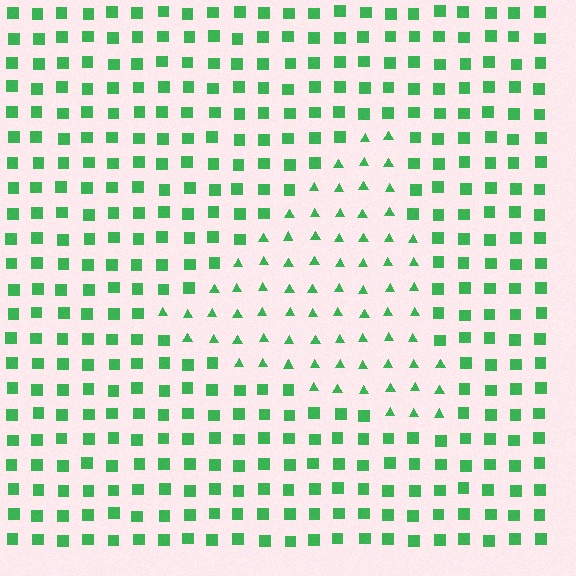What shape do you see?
I see a triangle.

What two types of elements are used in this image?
The image uses triangles inside the triangle region and squares outside it.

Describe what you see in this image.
The image is filled with small green elements arranged in a uniform grid. A triangle-shaped region contains triangles, while the surrounding area contains squares. The boundary is defined purely by the change in element shape.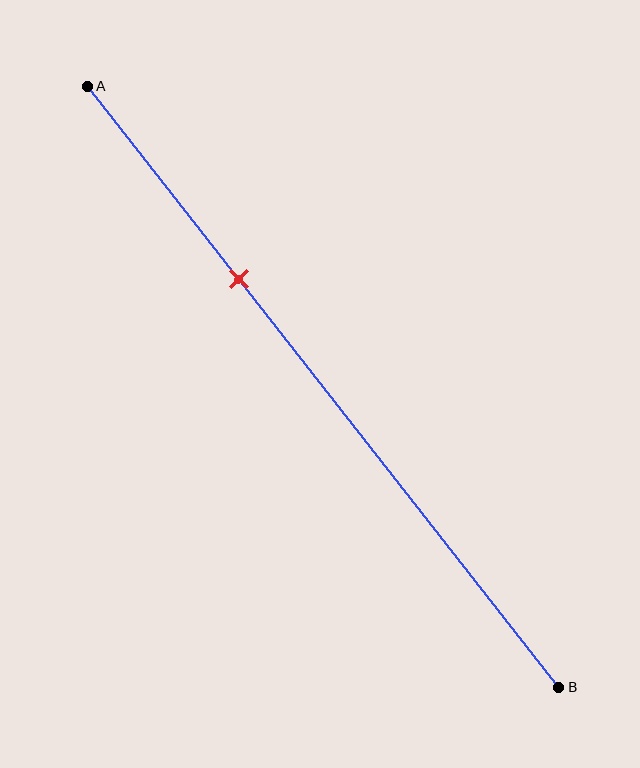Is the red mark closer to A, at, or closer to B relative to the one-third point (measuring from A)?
The red mark is approximately at the one-third point of segment AB.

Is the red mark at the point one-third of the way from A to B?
Yes, the mark is approximately at the one-third point.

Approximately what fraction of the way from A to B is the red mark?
The red mark is approximately 30% of the way from A to B.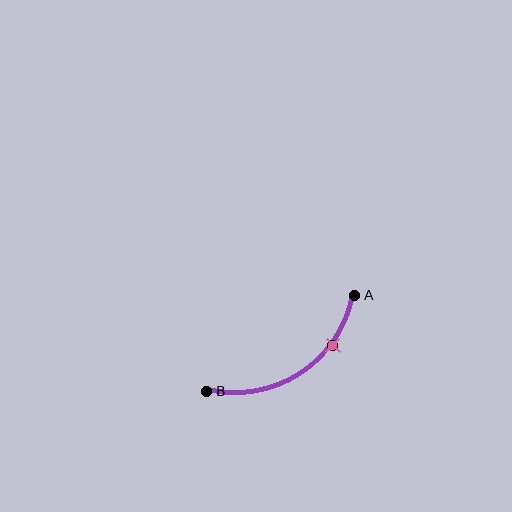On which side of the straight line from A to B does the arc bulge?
The arc bulges below the straight line connecting A and B.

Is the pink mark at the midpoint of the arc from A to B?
No. The pink mark lies on the arc but is closer to endpoint A. The arc midpoint would be at the point on the curve equidistant along the arc from both A and B.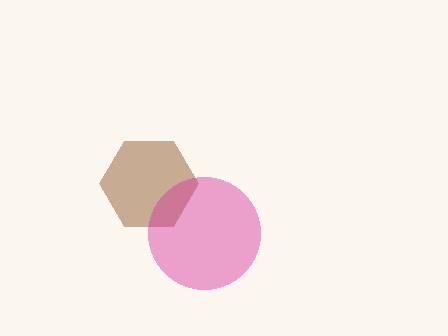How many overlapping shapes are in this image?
There are 2 overlapping shapes in the image.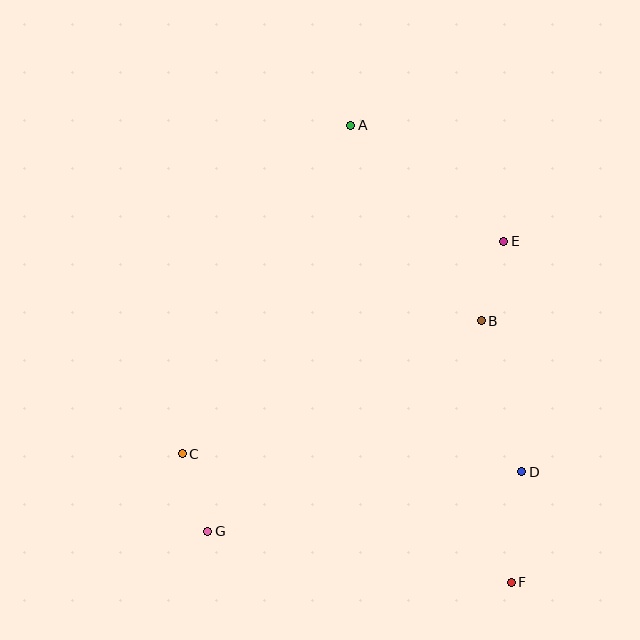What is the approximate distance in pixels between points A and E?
The distance between A and E is approximately 192 pixels.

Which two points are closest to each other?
Points C and G are closest to each other.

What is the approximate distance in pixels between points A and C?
The distance between A and C is approximately 369 pixels.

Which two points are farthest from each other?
Points A and F are farthest from each other.